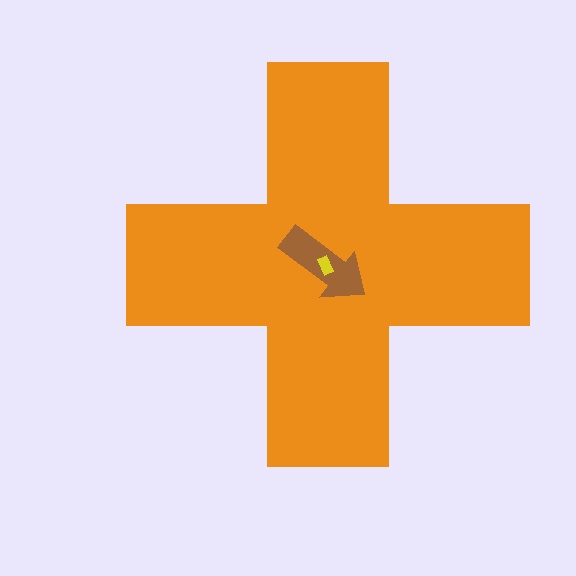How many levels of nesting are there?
3.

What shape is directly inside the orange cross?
The brown arrow.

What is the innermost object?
The yellow rectangle.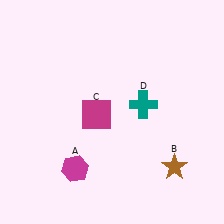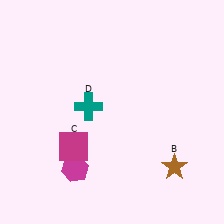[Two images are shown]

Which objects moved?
The objects that moved are: the magenta square (C), the teal cross (D).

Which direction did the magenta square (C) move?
The magenta square (C) moved down.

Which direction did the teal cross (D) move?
The teal cross (D) moved left.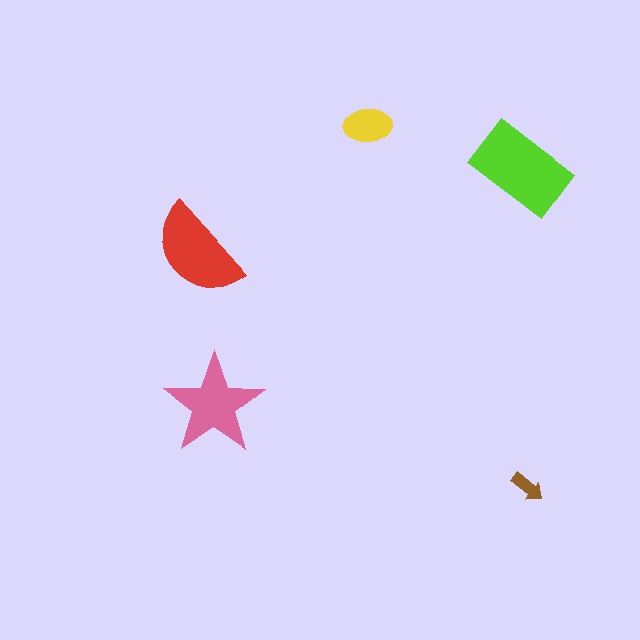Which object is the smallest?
The brown arrow.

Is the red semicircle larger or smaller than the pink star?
Larger.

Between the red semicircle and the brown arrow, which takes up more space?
The red semicircle.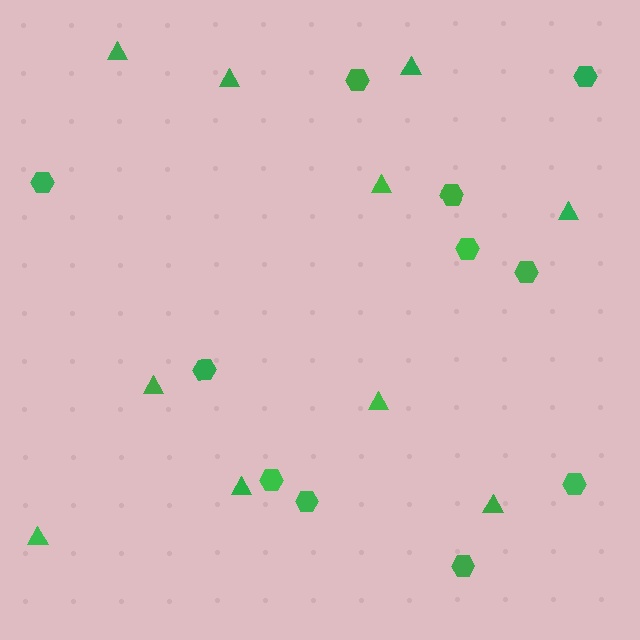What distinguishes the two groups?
There are 2 groups: one group of triangles (10) and one group of hexagons (11).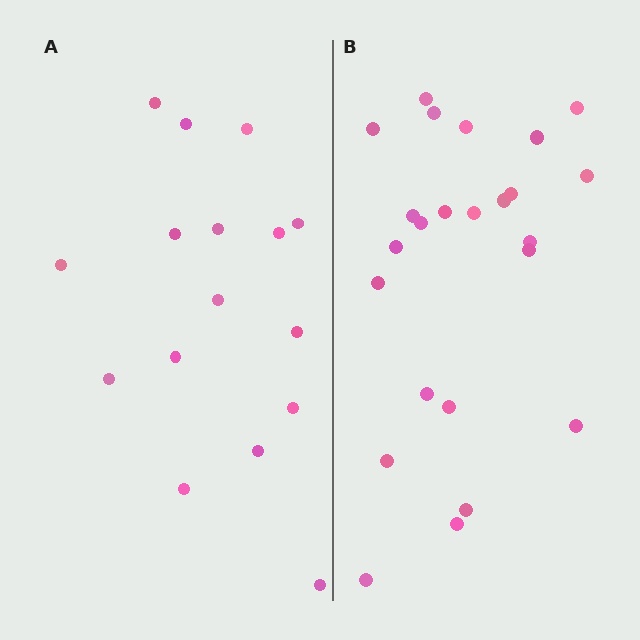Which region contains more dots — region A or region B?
Region B (the right region) has more dots.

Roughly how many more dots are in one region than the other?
Region B has roughly 8 or so more dots than region A.